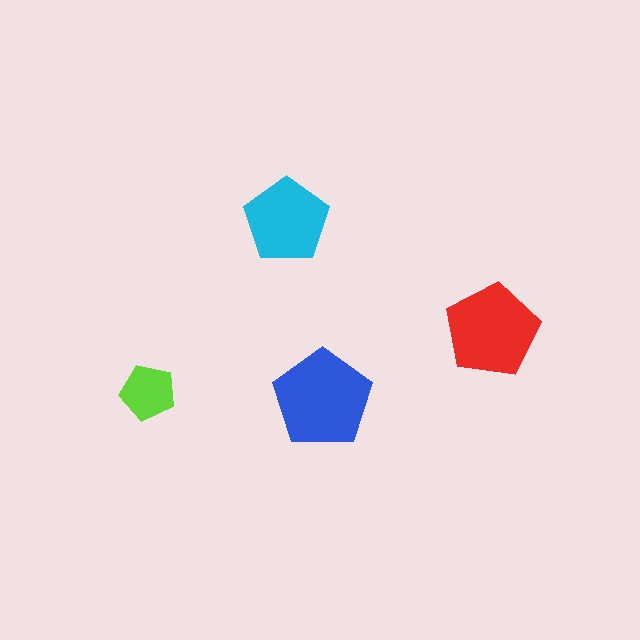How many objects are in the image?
There are 4 objects in the image.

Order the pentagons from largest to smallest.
the blue one, the red one, the cyan one, the lime one.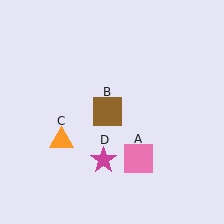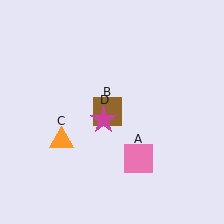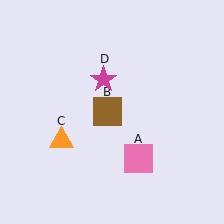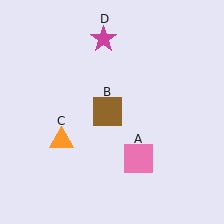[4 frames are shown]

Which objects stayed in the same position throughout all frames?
Pink square (object A) and brown square (object B) and orange triangle (object C) remained stationary.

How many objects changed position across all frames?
1 object changed position: magenta star (object D).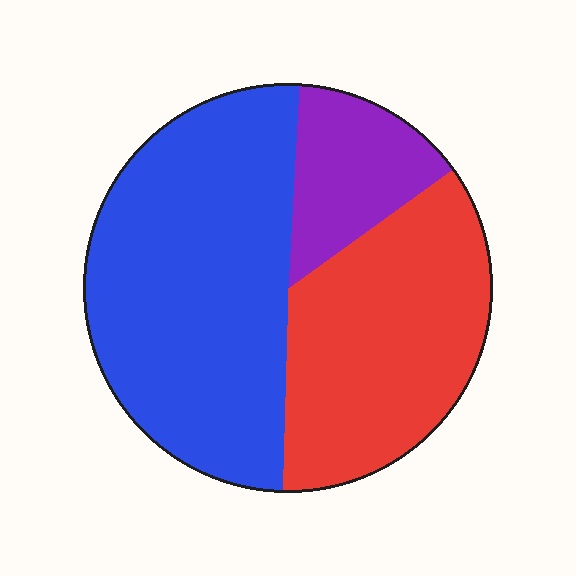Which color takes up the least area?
Purple, at roughly 15%.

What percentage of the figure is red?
Red takes up between a third and a half of the figure.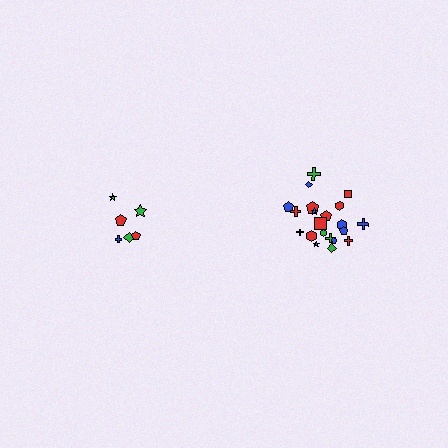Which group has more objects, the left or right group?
The right group.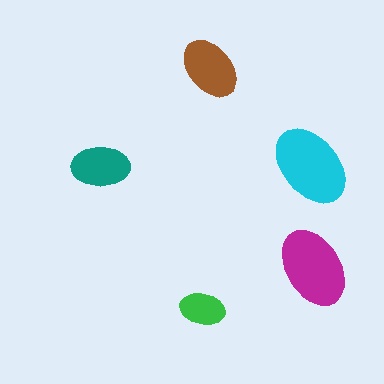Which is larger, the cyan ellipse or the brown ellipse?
The cyan one.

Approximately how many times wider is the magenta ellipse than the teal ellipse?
About 1.5 times wider.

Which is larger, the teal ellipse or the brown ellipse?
The brown one.